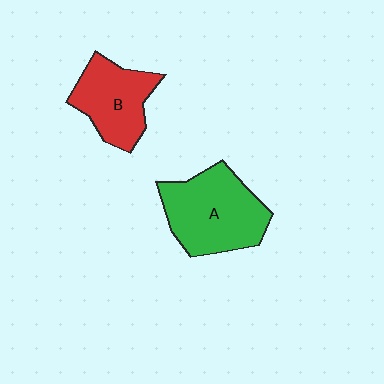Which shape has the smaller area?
Shape B (red).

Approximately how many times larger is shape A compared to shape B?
Approximately 1.4 times.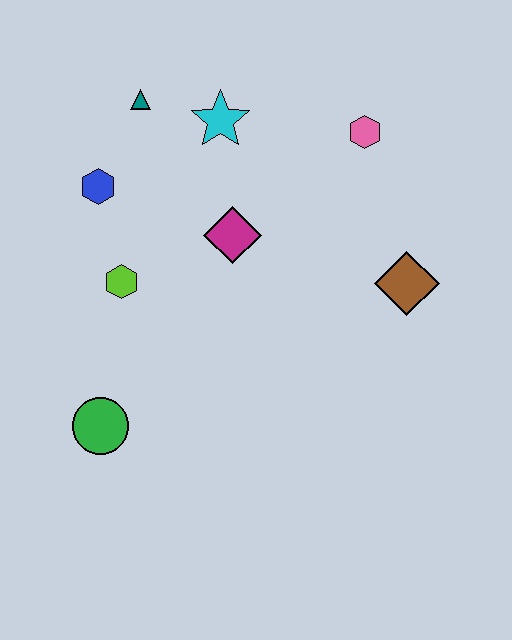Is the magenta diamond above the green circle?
Yes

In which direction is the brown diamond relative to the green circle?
The brown diamond is to the right of the green circle.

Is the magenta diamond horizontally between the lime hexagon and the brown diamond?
Yes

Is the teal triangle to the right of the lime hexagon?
Yes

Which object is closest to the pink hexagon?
The cyan star is closest to the pink hexagon.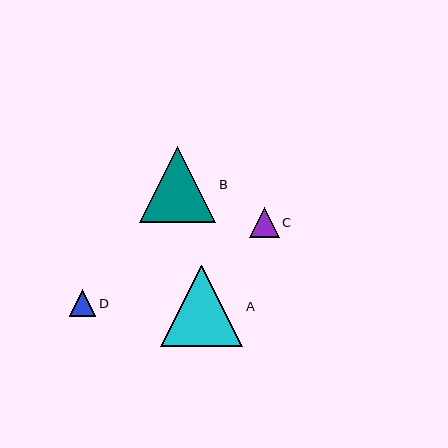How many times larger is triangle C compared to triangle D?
Triangle C is approximately 1.1 times the size of triangle D.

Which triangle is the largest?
Triangle A is the largest with a size of approximately 82 pixels.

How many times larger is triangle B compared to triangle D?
Triangle B is approximately 2.9 times the size of triangle D.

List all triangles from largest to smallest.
From largest to smallest: A, B, C, D.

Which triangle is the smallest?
Triangle D is the smallest with a size of approximately 27 pixels.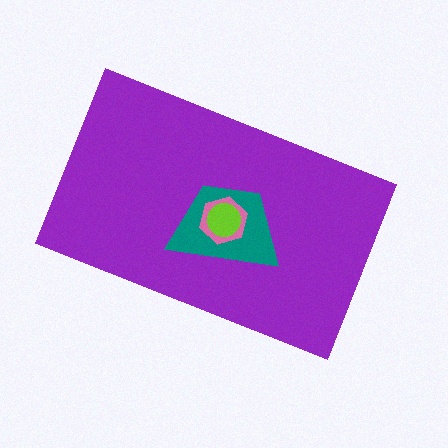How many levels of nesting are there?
4.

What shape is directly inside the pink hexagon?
The lime circle.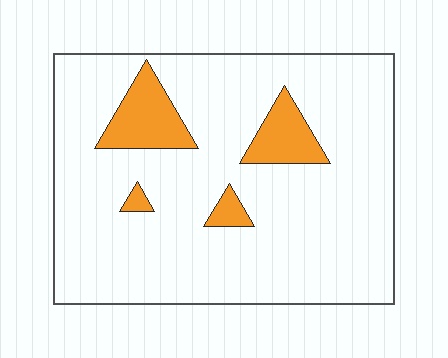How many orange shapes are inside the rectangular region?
4.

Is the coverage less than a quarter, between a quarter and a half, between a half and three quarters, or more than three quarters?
Less than a quarter.